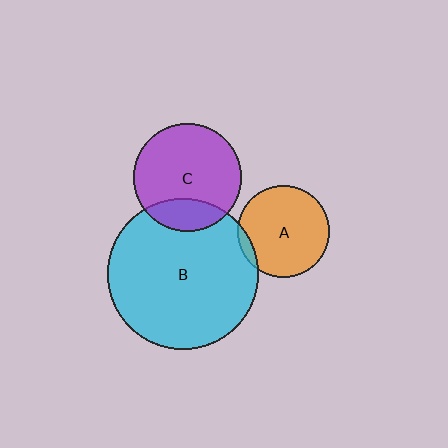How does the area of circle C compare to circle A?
Approximately 1.4 times.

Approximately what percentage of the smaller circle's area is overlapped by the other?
Approximately 5%.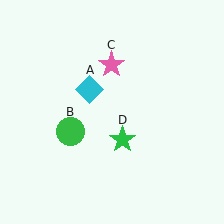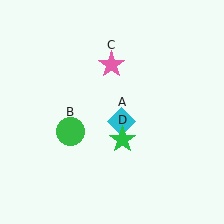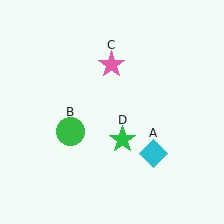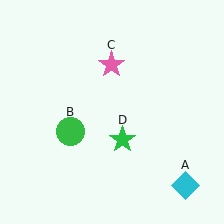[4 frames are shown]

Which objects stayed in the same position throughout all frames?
Green circle (object B) and pink star (object C) and green star (object D) remained stationary.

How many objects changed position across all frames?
1 object changed position: cyan diamond (object A).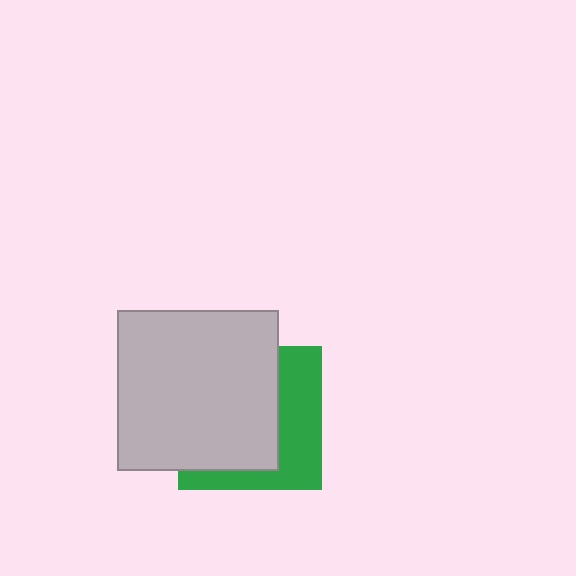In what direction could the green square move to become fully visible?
The green square could move right. That would shift it out from behind the light gray square entirely.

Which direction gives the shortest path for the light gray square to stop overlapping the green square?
Moving left gives the shortest separation.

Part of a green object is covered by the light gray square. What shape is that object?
It is a square.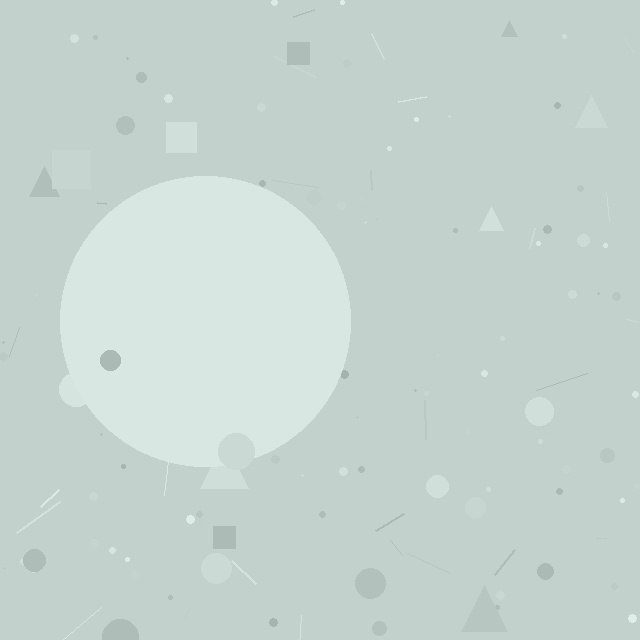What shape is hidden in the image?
A circle is hidden in the image.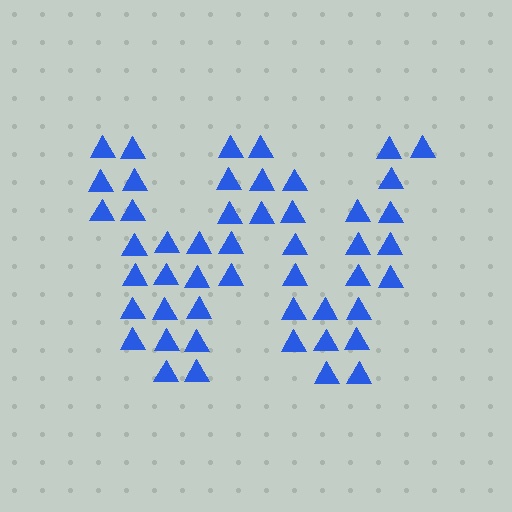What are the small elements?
The small elements are triangles.